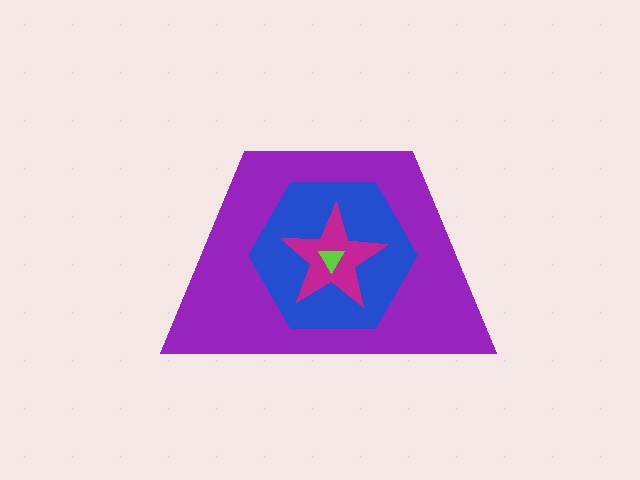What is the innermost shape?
The lime triangle.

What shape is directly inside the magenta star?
The lime triangle.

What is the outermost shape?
The purple trapezoid.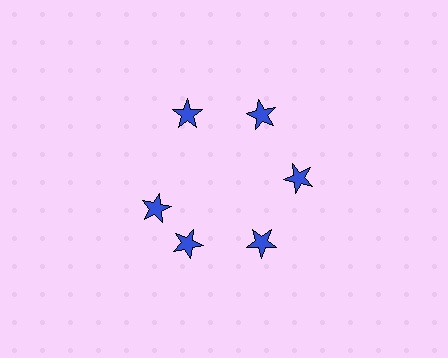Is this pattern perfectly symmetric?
No. The 6 blue stars are arranged in a ring, but one element near the 9 o'clock position is rotated out of alignment along the ring, breaking the 6-fold rotational symmetry.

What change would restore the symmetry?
The symmetry would be restored by rotating it back into even spacing with its neighbors so that all 6 stars sit at equal angles and equal distance from the center.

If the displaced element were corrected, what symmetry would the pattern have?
It would have 6-fold rotational symmetry — the pattern would map onto itself every 60 degrees.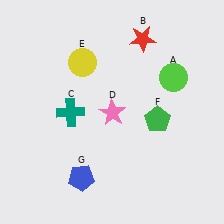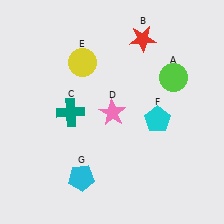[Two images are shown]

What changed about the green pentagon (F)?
In Image 1, F is green. In Image 2, it changed to cyan.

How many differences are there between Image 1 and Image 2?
There are 2 differences between the two images.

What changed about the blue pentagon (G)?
In Image 1, G is blue. In Image 2, it changed to cyan.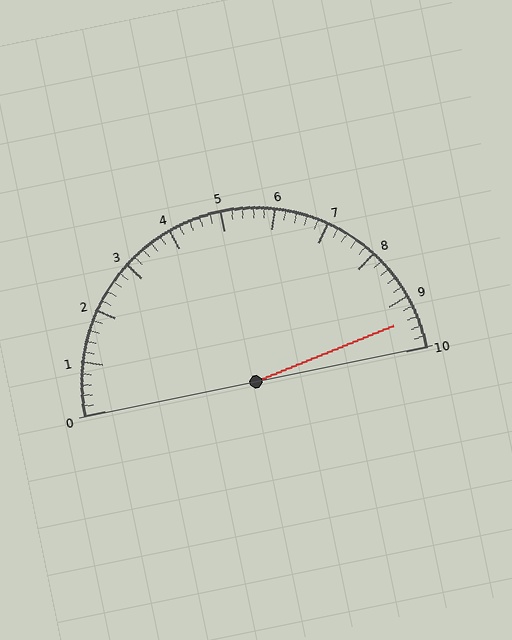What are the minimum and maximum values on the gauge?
The gauge ranges from 0 to 10.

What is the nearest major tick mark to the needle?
The nearest major tick mark is 9.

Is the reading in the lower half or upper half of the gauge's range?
The reading is in the upper half of the range (0 to 10).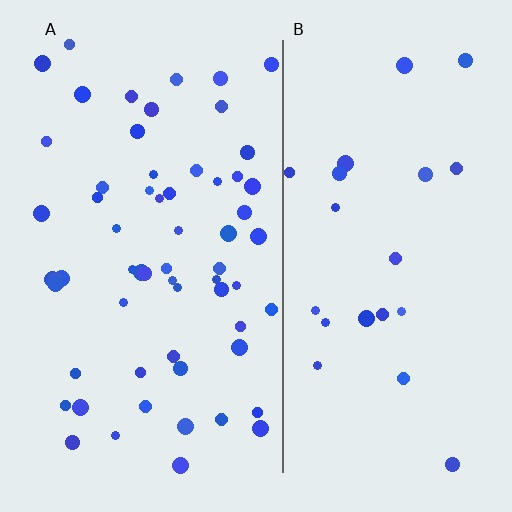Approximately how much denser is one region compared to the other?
Approximately 2.7× — region A over region B.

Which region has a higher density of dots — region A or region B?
A (the left).